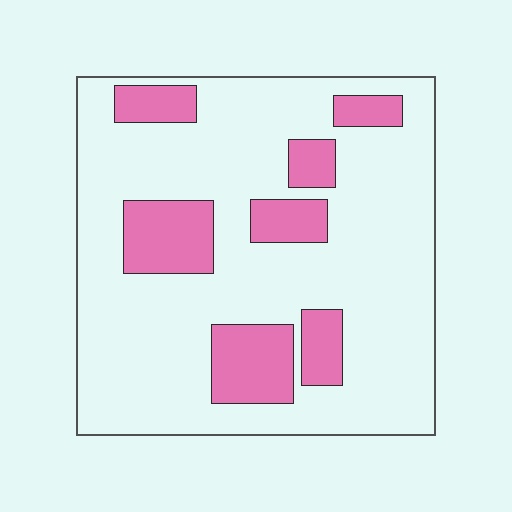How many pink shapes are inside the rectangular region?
7.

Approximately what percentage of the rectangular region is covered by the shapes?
Approximately 20%.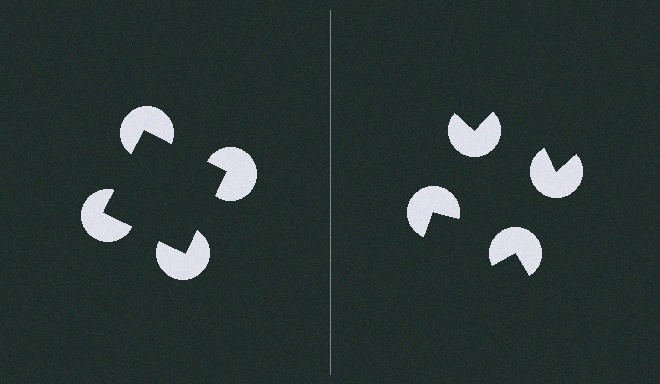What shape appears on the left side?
An illusory square.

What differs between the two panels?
The pac-man discs are positioned identically on both sides; only the wedge orientations differ. On the left they align to a square; on the right they are misaligned.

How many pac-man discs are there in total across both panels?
8 — 4 on each side.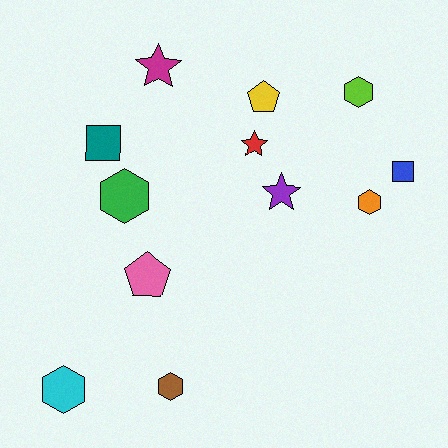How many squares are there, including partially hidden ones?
There are 2 squares.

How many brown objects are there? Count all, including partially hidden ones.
There is 1 brown object.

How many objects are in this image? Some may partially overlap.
There are 12 objects.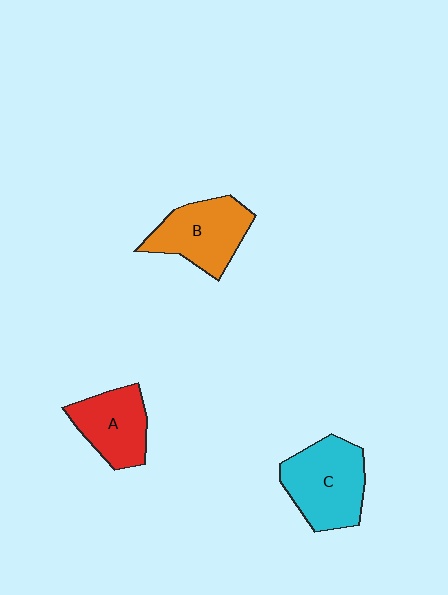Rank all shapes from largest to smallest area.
From largest to smallest: C (cyan), B (orange), A (red).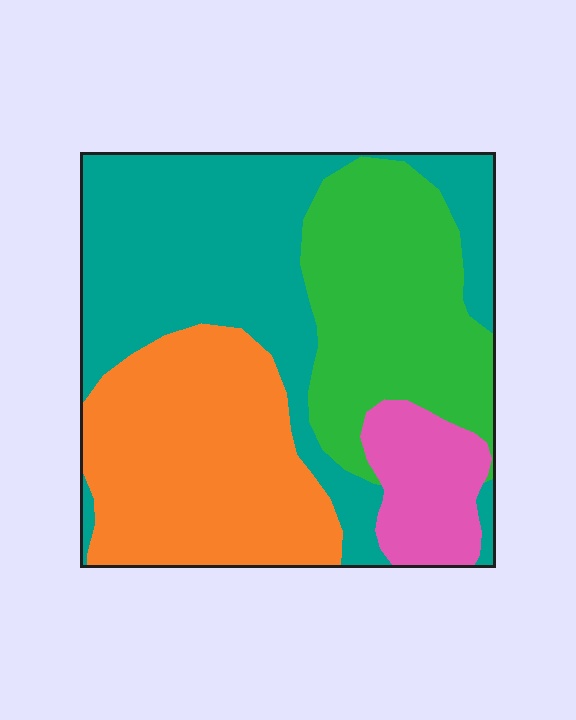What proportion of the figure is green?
Green covers 25% of the figure.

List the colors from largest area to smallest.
From largest to smallest: teal, orange, green, pink.